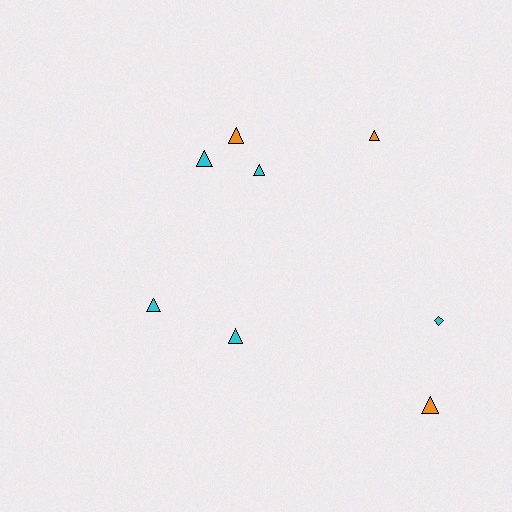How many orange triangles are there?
There are 3 orange triangles.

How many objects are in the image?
There are 8 objects.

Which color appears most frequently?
Cyan, with 5 objects.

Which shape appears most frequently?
Triangle, with 7 objects.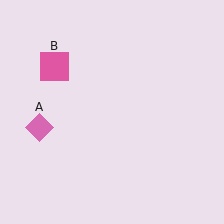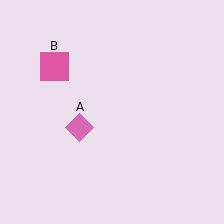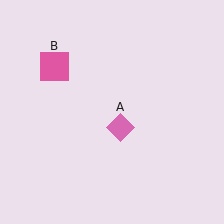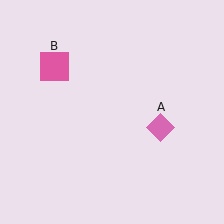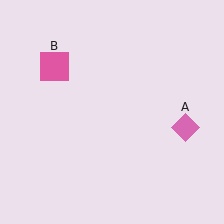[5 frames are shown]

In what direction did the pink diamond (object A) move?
The pink diamond (object A) moved right.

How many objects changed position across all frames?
1 object changed position: pink diamond (object A).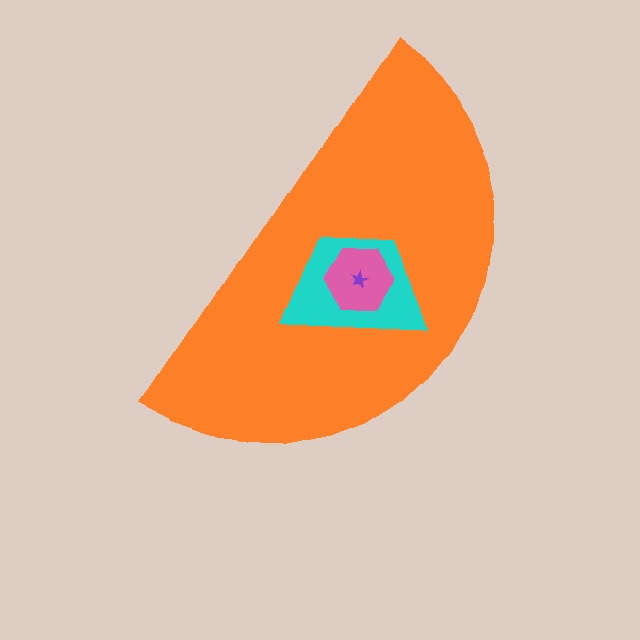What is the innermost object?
The purple star.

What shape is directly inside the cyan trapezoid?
The pink hexagon.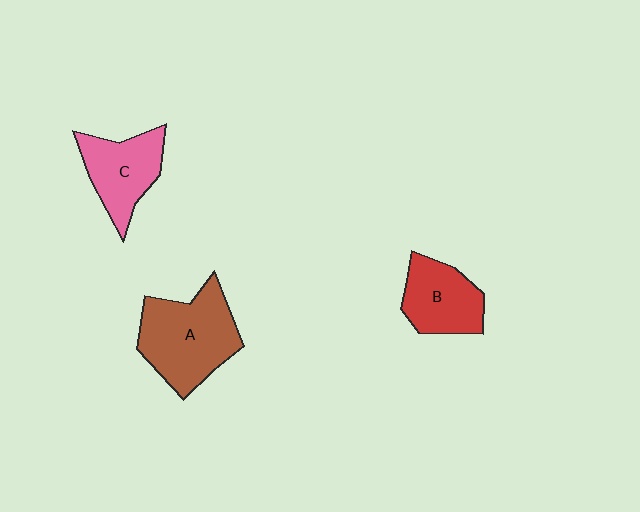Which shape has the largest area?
Shape A (brown).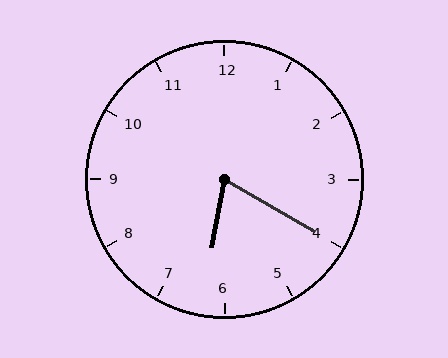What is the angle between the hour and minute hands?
Approximately 70 degrees.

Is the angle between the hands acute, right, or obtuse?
It is acute.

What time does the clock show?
6:20.